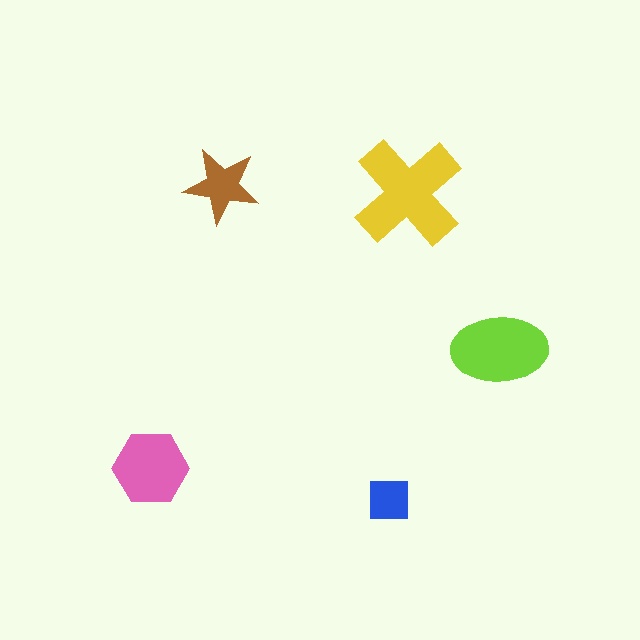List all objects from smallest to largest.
The blue square, the brown star, the pink hexagon, the lime ellipse, the yellow cross.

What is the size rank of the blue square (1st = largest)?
5th.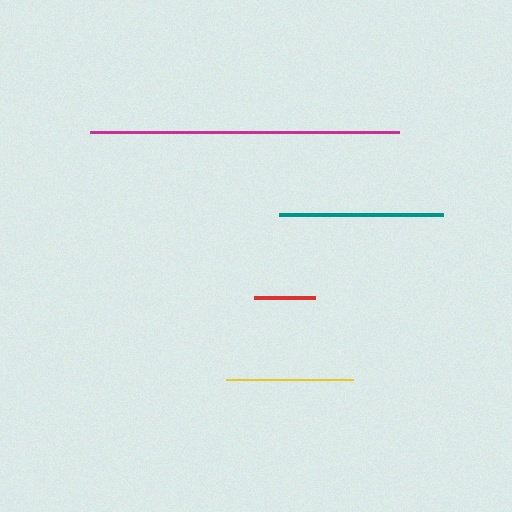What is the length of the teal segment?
The teal segment is approximately 164 pixels long.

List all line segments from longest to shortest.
From longest to shortest: magenta, teal, yellow, red.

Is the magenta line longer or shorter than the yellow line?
The magenta line is longer than the yellow line.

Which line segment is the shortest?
The red line is the shortest at approximately 61 pixels.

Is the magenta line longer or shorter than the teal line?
The magenta line is longer than the teal line.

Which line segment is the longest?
The magenta line is the longest at approximately 309 pixels.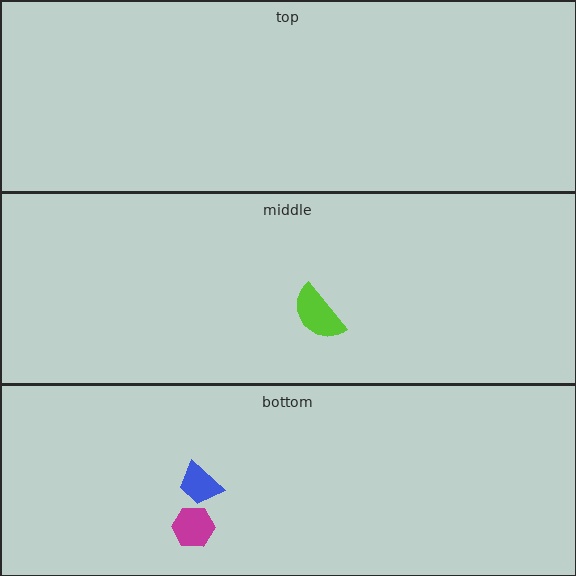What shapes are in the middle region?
The lime semicircle.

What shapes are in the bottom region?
The magenta hexagon, the blue trapezoid.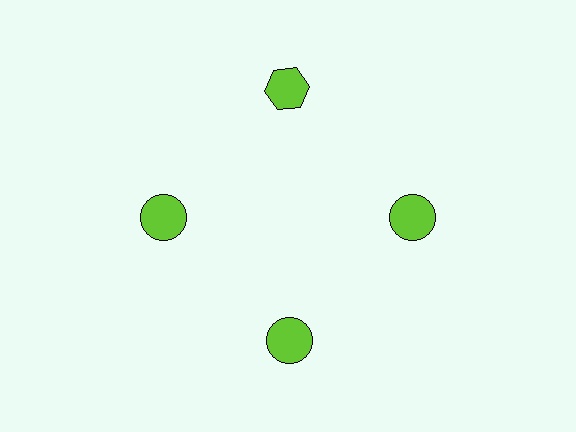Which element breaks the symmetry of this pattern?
The lime hexagon at roughly the 12 o'clock position breaks the symmetry. All other shapes are lime circles.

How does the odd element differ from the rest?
It has a different shape: hexagon instead of circle.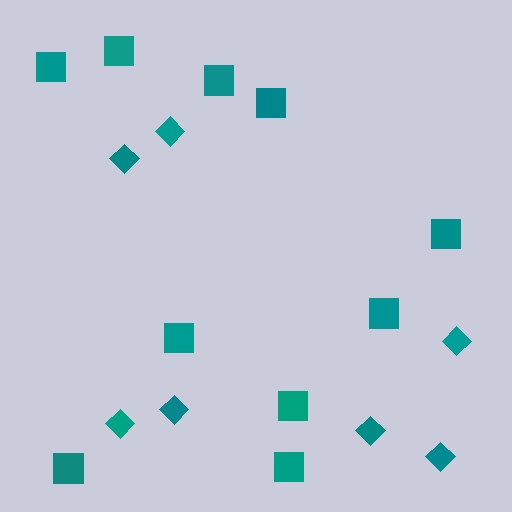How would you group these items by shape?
There are 2 groups: one group of squares (10) and one group of diamonds (7).